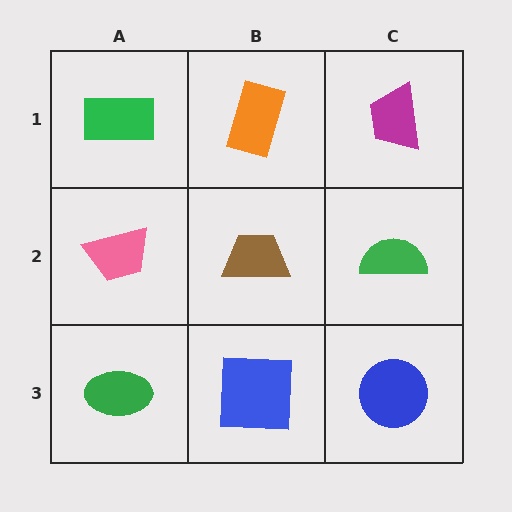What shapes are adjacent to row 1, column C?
A green semicircle (row 2, column C), an orange rectangle (row 1, column B).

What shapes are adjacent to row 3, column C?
A green semicircle (row 2, column C), a blue square (row 3, column B).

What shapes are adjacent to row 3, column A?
A pink trapezoid (row 2, column A), a blue square (row 3, column B).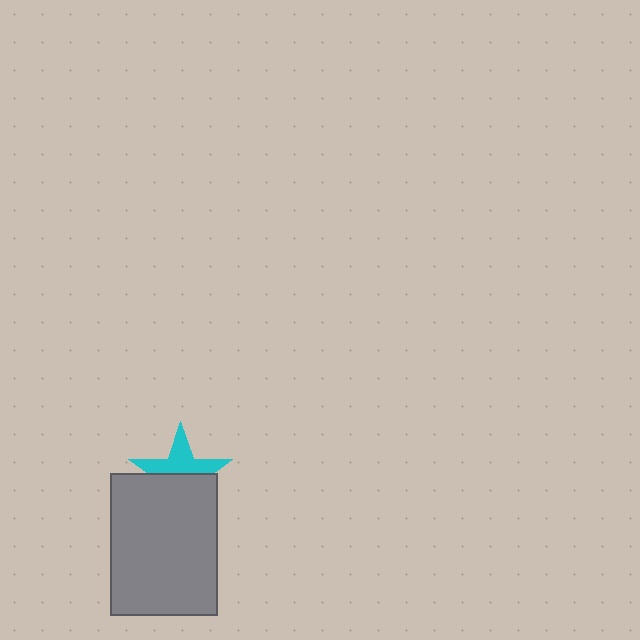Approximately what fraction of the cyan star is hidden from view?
Roughly 52% of the cyan star is hidden behind the gray rectangle.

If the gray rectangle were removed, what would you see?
You would see the complete cyan star.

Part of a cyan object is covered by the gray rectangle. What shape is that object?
It is a star.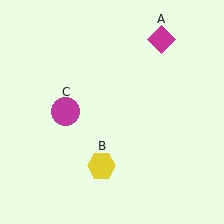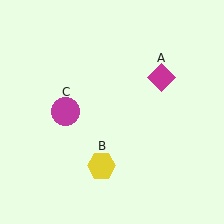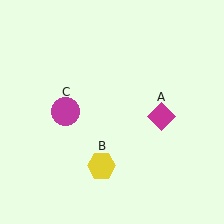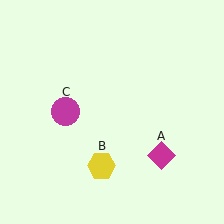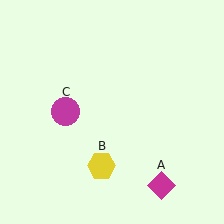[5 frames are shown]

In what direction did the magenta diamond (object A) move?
The magenta diamond (object A) moved down.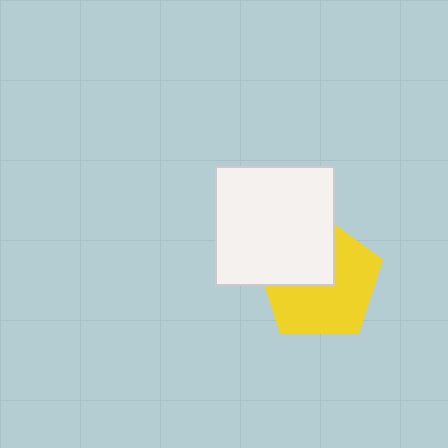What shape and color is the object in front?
The object in front is a white square.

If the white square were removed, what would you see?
You would see the complete yellow pentagon.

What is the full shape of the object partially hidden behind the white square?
The partially hidden object is a yellow pentagon.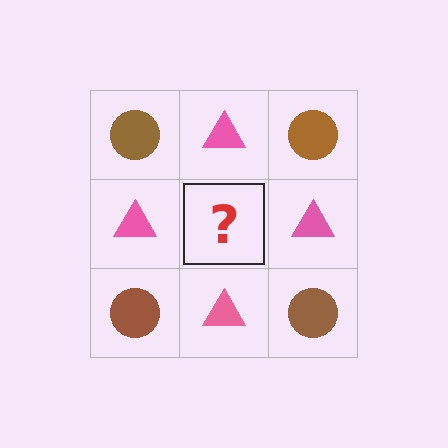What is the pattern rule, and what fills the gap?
The rule is that it alternates brown circle and pink triangle in a checkerboard pattern. The gap should be filled with a brown circle.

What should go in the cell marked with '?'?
The missing cell should contain a brown circle.